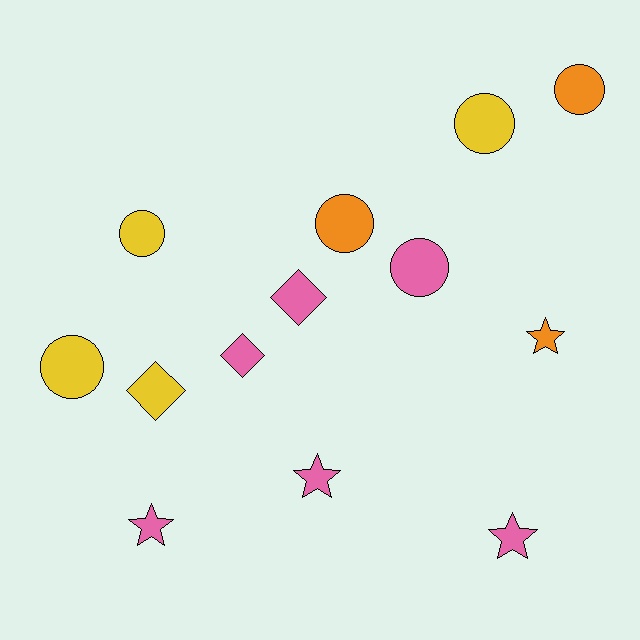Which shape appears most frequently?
Circle, with 6 objects.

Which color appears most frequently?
Pink, with 6 objects.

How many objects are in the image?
There are 13 objects.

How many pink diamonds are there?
There are 2 pink diamonds.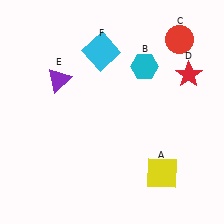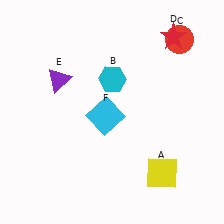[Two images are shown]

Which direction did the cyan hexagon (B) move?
The cyan hexagon (B) moved left.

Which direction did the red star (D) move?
The red star (D) moved up.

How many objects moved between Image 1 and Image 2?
3 objects moved between the two images.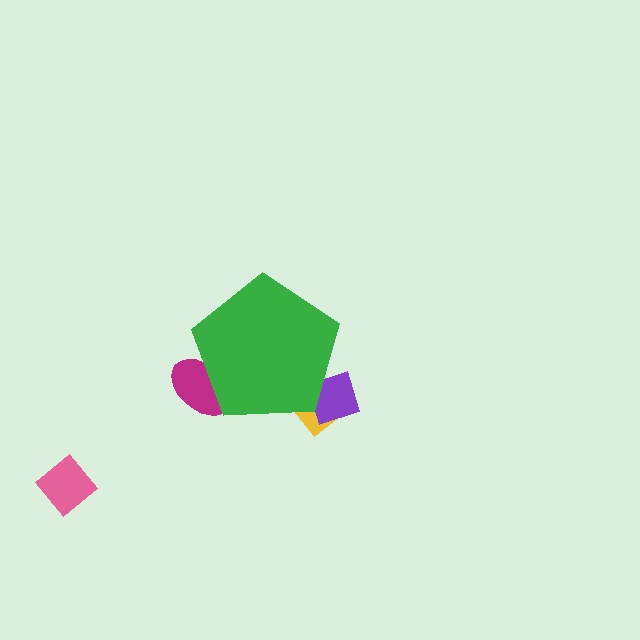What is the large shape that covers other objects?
A green pentagon.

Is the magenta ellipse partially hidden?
Yes, the magenta ellipse is partially hidden behind the green pentagon.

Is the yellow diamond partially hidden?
Yes, the yellow diamond is partially hidden behind the green pentagon.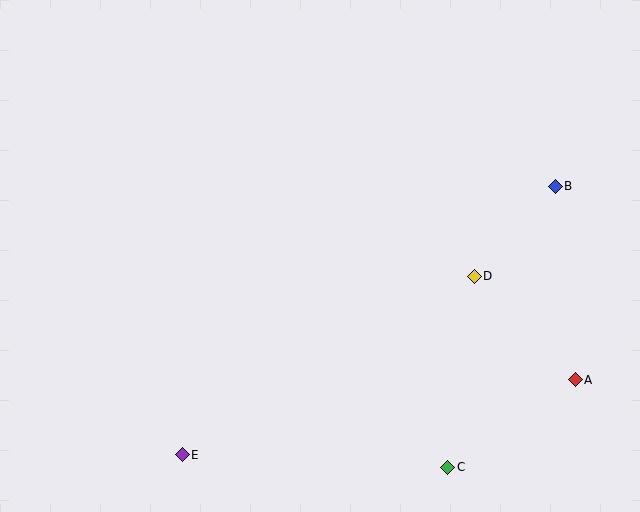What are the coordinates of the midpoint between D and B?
The midpoint between D and B is at (515, 231).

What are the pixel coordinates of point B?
Point B is at (555, 186).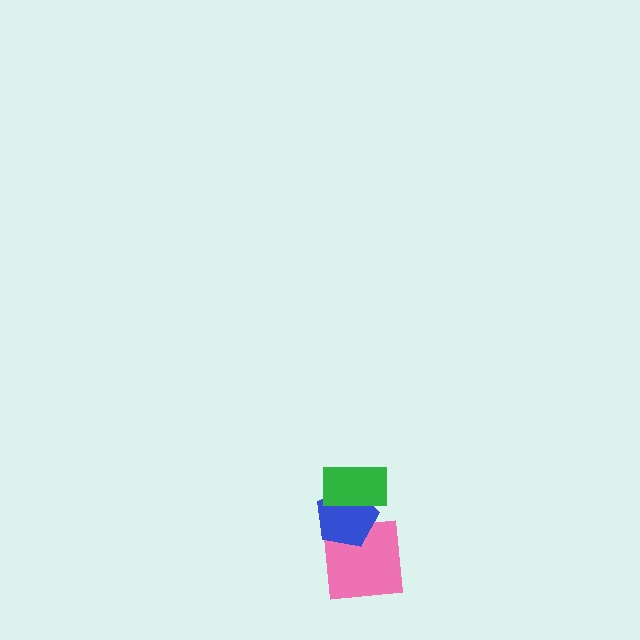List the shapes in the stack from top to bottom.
From top to bottom: the green rectangle, the blue pentagon, the pink square.